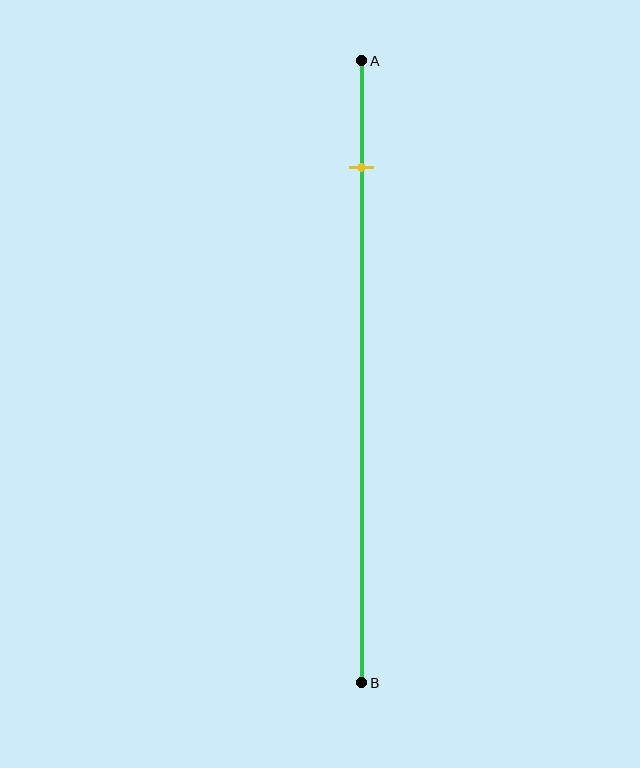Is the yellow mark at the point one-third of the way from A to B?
No, the mark is at about 15% from A, not at the 33% one-third point.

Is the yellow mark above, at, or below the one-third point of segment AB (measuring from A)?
The yellow mark is above the one-third point of segment AB.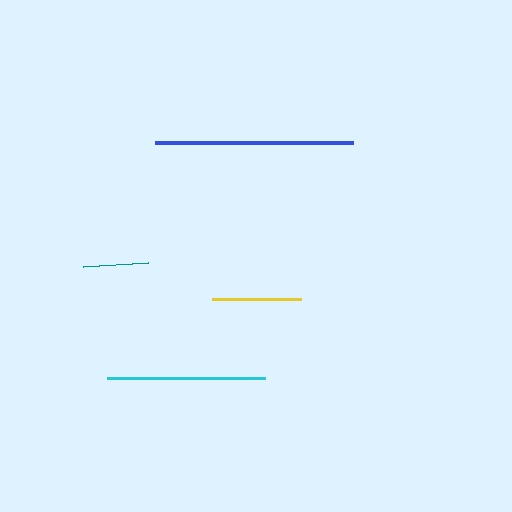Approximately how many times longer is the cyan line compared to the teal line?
The cyan line is approximately 2.4 times the length of the teal line.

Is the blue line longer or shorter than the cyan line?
The blue line is longer than the cyan line.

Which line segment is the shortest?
The teal line is the shortest at approximately 66 pixels.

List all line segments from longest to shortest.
From longest to shortest: blue, cyan, yellow, teal.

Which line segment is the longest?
The blue line is the longest at approximately 198 pixels.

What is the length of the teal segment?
The teal segment is approximately 66 pixels long.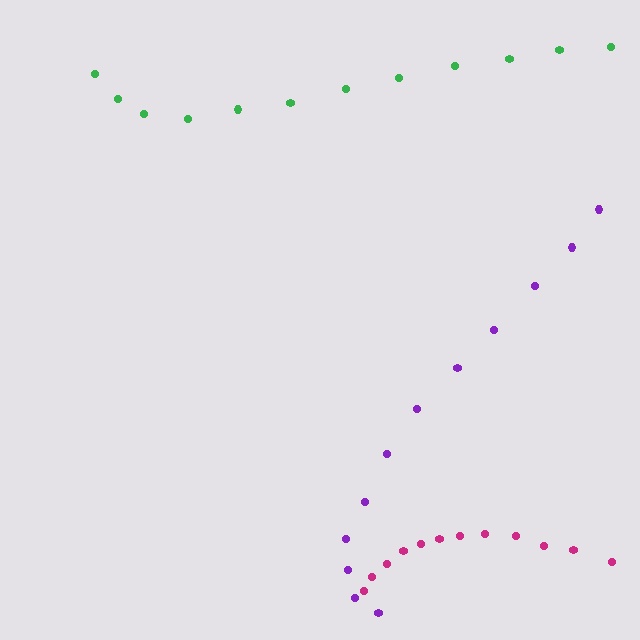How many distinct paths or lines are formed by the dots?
There are 3 distinct paths.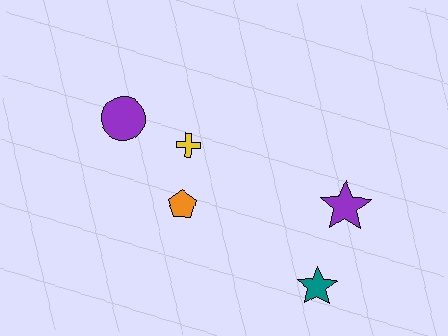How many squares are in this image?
There are no squares.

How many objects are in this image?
There are 5 objects.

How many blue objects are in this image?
There are no blue objects.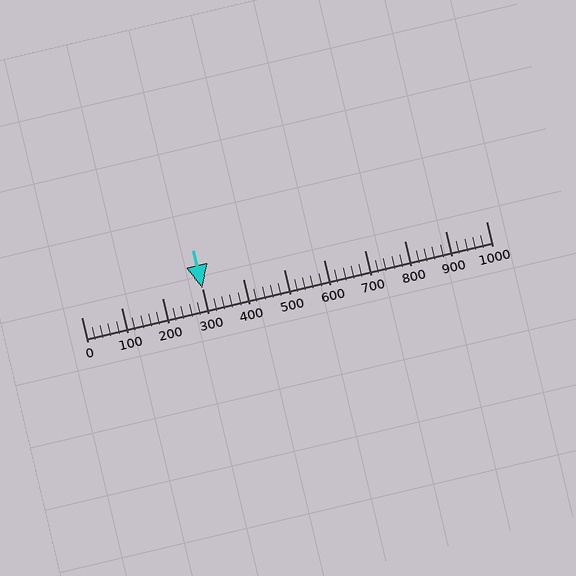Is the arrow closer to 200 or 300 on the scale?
The arrow is closer to 300.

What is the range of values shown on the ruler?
The ruler shows values from 0 to 1000.